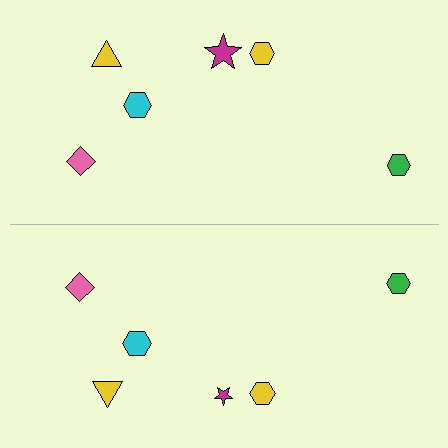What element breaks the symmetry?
The magenta star on the bottom side has a different size than its mirror counterpart.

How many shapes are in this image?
There are 12 shapes in this image.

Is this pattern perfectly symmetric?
No, the pattern is not perfectly symmetric. The magenta star on the bottom side has a different size than its mirror counterpart.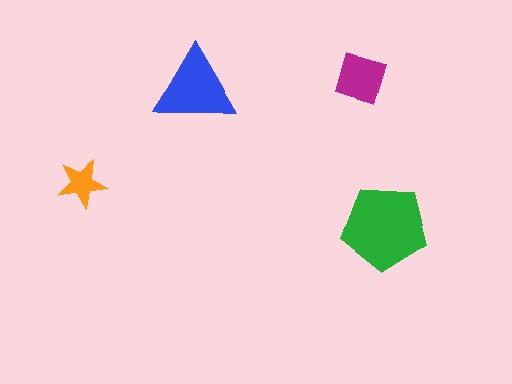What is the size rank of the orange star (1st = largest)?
4th.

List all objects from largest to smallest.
The green pentagon, the blue triangle, the magenta diamond, the orange star.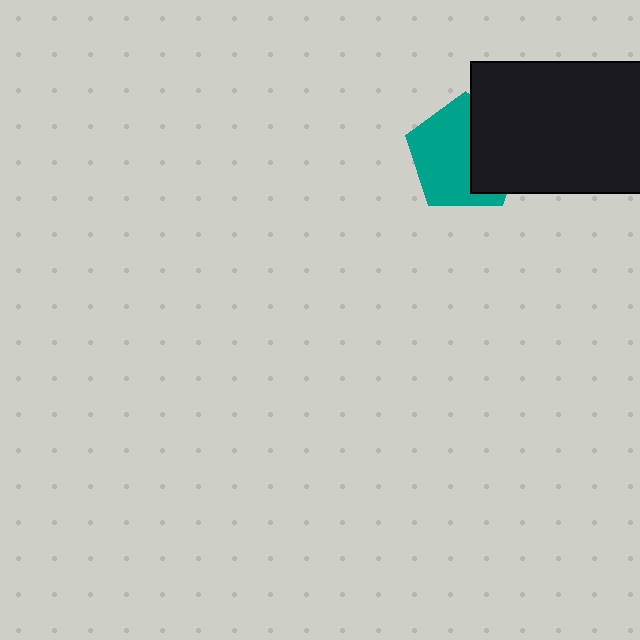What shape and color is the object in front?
The object in front is a black rectangle.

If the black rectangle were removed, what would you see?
You would see the complete teal pentagon.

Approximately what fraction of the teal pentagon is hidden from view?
Roughly 41% of the teal pentagon is hidden behind the black rectangle.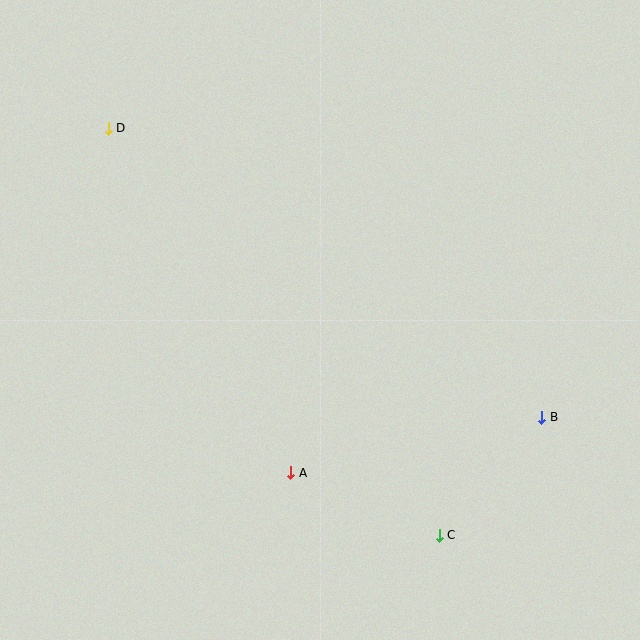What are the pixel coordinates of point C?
Point C is at (439, 536).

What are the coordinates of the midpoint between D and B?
The midpoint between D and B is at (325, 273).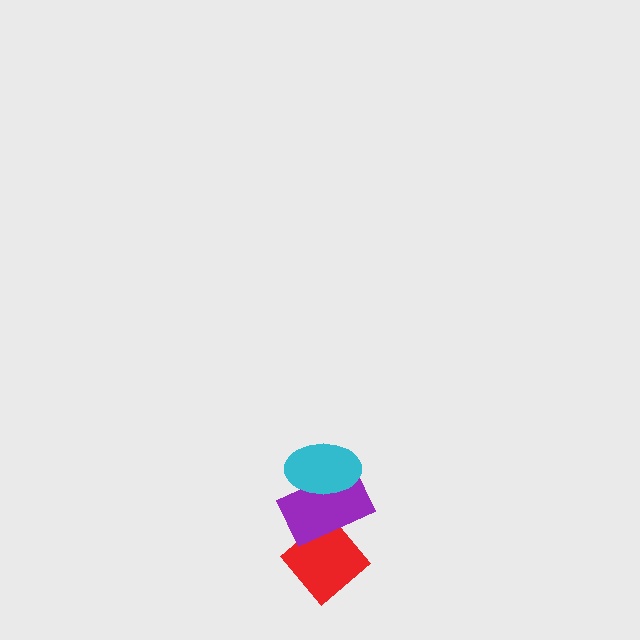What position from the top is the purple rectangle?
The purple rectangle is 2nd from the top.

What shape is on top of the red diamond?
The purple rectangle is on top of the red diamond.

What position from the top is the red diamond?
The red diamond is 3rd from the top.